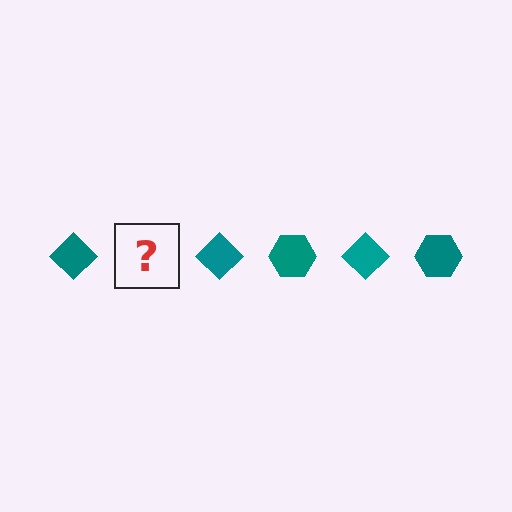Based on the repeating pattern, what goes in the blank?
The blank should be a teal hexagon.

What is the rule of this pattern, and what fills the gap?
The rule is that the pattern cycles through diamond, hexagon shapes in teal. The gap should be filled with a teal hexagon.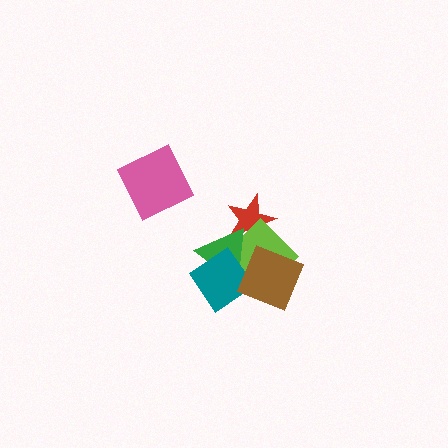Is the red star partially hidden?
Yes, it is partially covered by another shape.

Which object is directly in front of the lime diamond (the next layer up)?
The green triangle is directly in front of the lime diamond.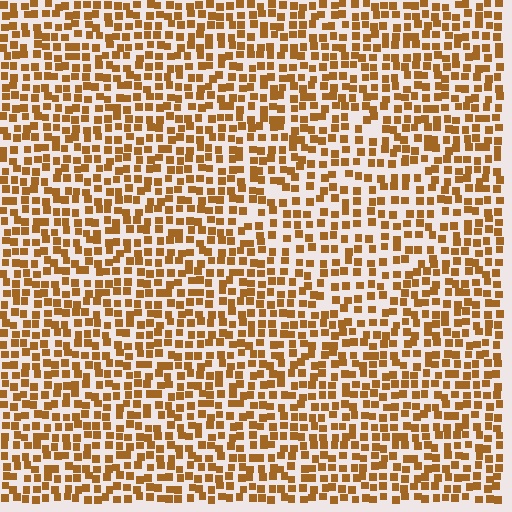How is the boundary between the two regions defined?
The boundary is defined by a change in element density (approximately 1.4x ratio). All elements are the same color, size, and shape.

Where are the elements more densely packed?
The elements are more densely packed outside the diamond boundary.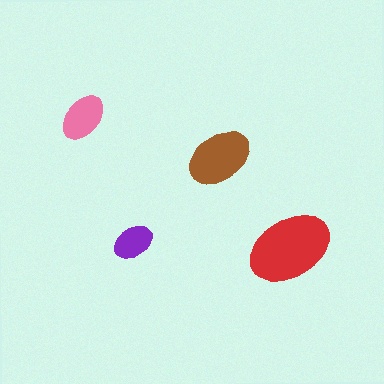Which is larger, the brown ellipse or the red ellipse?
The red one.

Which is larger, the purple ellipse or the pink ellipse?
The pink one.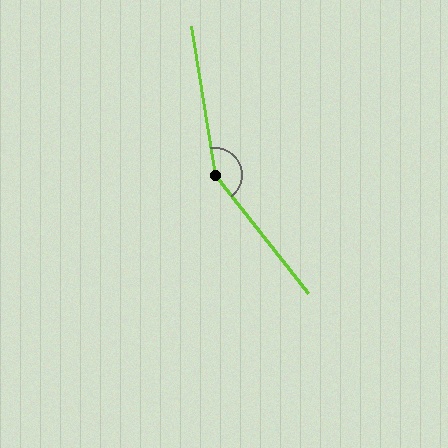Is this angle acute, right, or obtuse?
It is obtuse.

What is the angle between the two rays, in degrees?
Approximately 150 degrees.